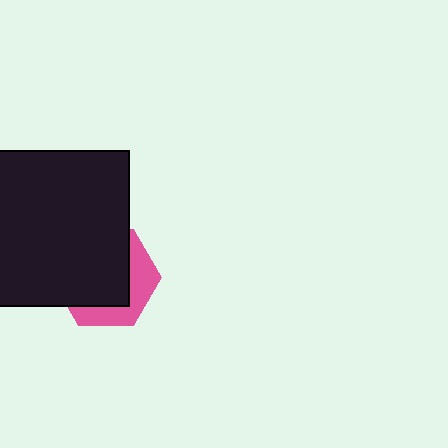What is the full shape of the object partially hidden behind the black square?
The partially hidden object is a pink hexagon.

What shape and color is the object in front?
The object in front is a black square.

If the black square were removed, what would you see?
You would see the complete pink hexagon.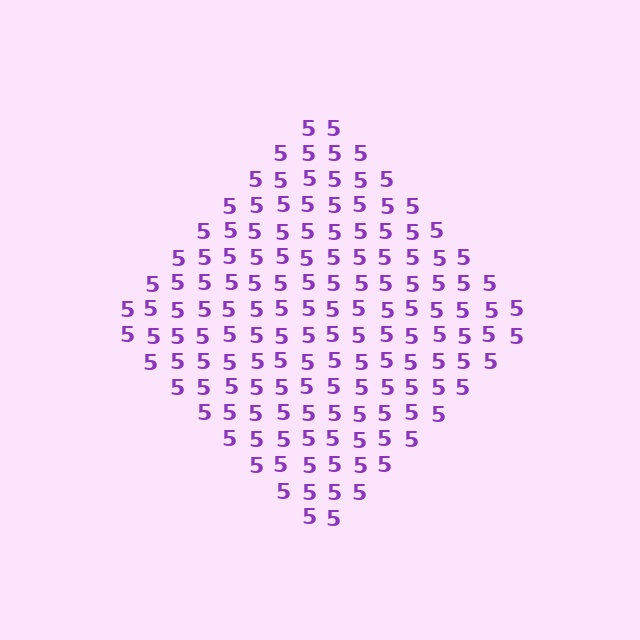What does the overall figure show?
The overall figure shows a diamond.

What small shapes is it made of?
It is made of small digit 5's.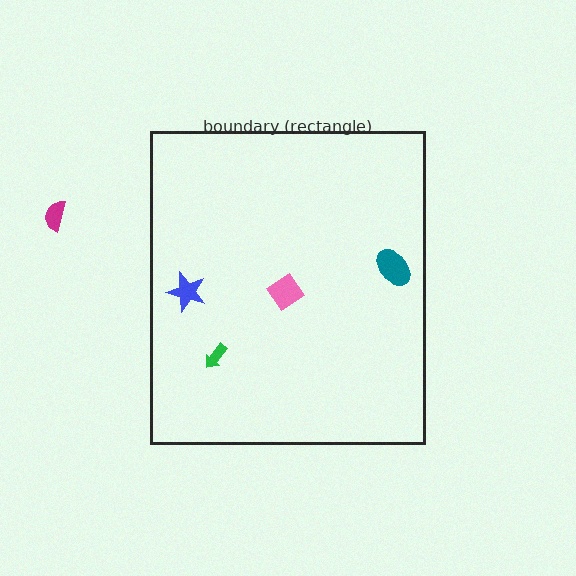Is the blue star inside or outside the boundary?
Inside.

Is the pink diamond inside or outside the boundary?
Inside.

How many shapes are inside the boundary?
4 inside, 1 outside.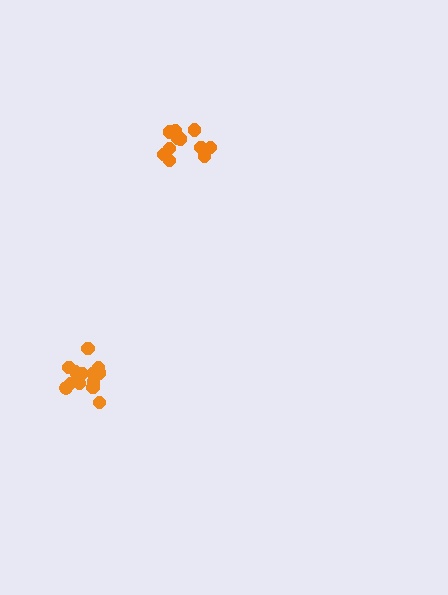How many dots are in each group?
Group 1: 11 dots, Group 2: 14 dots (25 total).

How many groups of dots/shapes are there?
There are 2 groups.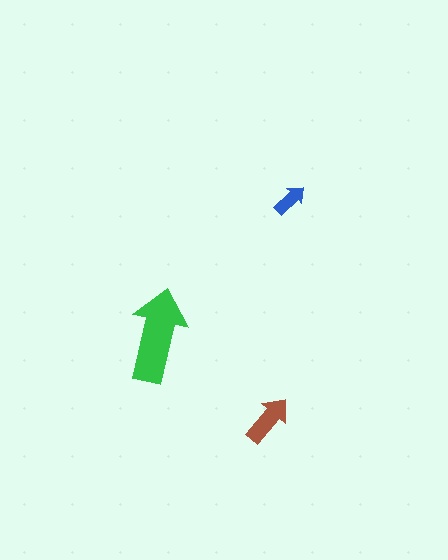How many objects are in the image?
There are 3 objects in the image.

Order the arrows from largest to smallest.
the green one, the brown one, the blue one.